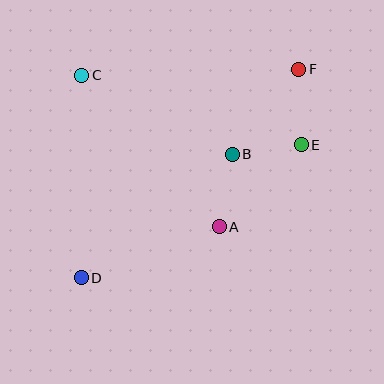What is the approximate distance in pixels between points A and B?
The distance between A and B is approximately 74 pixels.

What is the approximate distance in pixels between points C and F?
The distance between C and F is approximately 217 pixels.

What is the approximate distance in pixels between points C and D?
The distance between C and D is approximately 202 pixels.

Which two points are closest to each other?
Points B and E are closest to each other.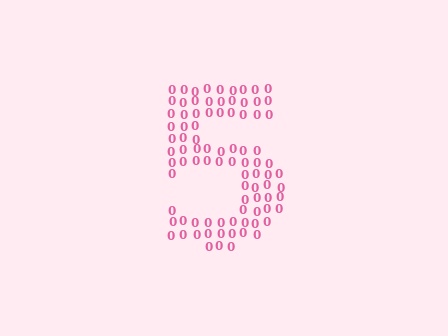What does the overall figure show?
The overall figure shows the digit 5.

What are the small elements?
The small elements are digit 0's.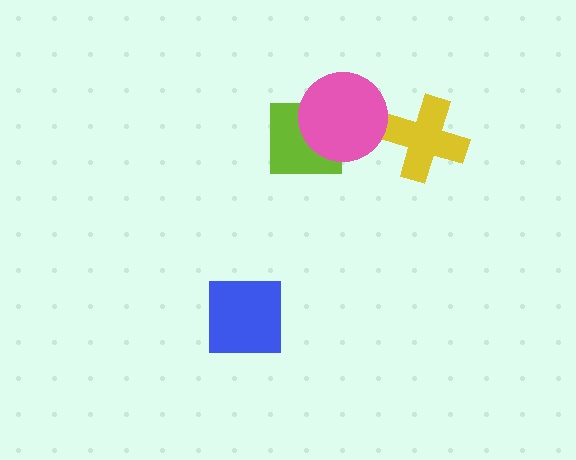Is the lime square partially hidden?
Yes, it is partially covered by another shape.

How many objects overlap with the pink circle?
1 object overlaps with the pink circle.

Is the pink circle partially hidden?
No, no other shape covers it.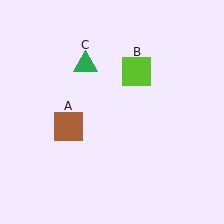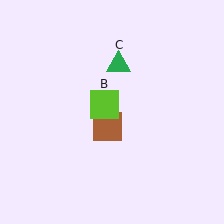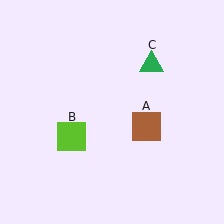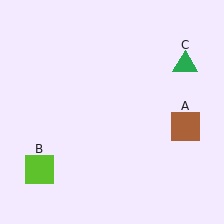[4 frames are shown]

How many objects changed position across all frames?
3 objects changed position: brown square (object A), lime square (object B), green triangle (object C).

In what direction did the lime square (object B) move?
The lime square (object B) moved down and to the left.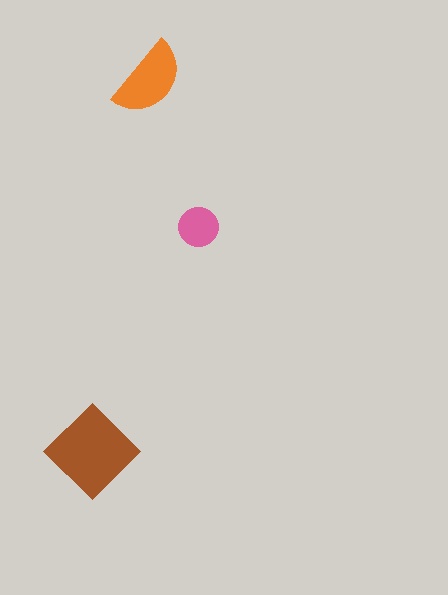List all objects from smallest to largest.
The pink circle, the orange semicircle, the brown diamond.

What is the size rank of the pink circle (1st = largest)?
3rd.